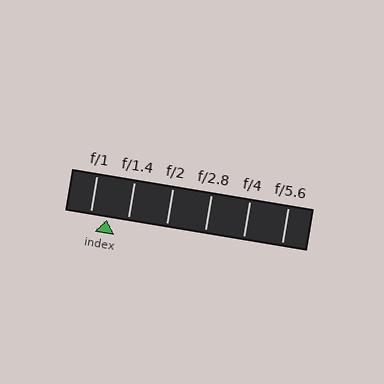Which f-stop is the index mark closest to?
The index mark is closest to f/1.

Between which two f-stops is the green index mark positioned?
The index mark is between f/1 and f/1.4.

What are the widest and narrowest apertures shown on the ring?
The widest aperture shown is f/1 and the narrowest is f/5.6.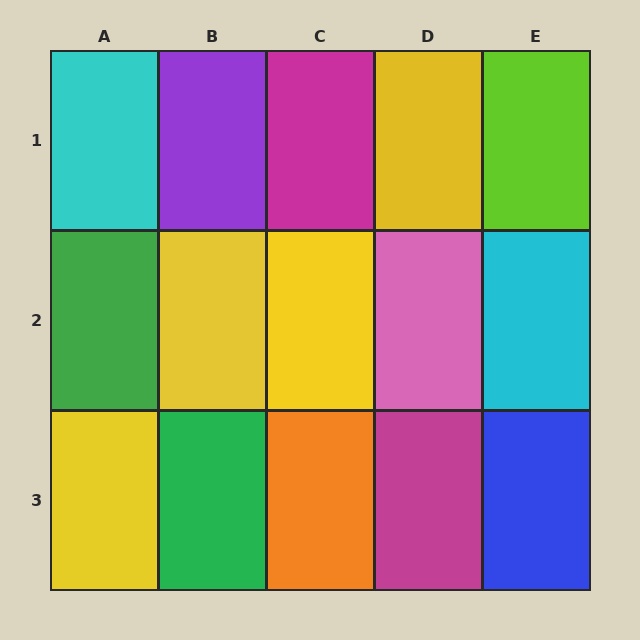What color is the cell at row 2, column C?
Yellow.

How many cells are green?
2 cells are green.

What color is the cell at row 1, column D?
Yellow.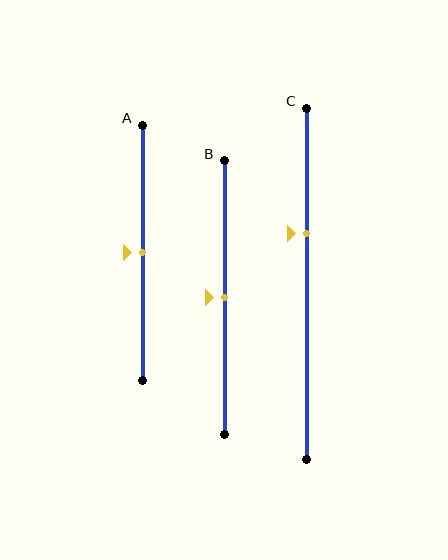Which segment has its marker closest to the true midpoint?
Segment A has its marker closest to the true midpoint.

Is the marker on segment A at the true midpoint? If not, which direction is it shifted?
Yes, the marker on segment A is at the true midpoint.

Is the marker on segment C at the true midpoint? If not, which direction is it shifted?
No, the marker on segment C is shifted upward by about 14% of the segment length.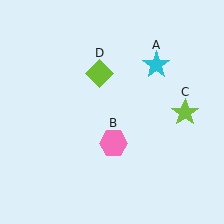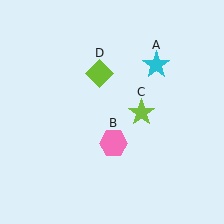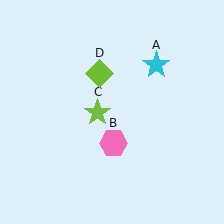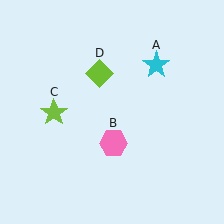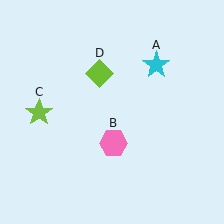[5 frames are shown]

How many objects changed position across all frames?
1 object changed position: lime star (object C).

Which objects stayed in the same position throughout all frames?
Cyan star (object A) and pink hexagon (object B) and lime diamond (object D) remained stationary.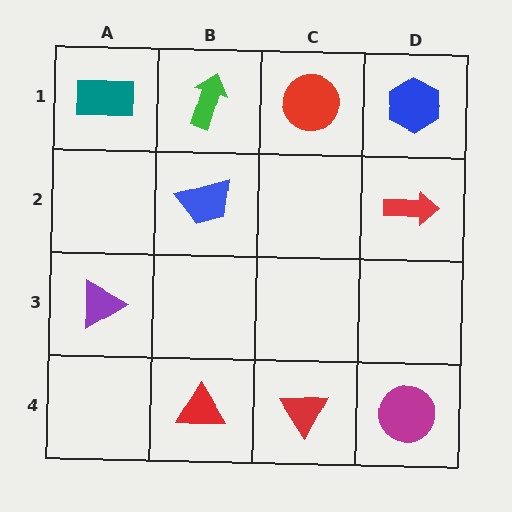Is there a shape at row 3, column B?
No, that cell is empty.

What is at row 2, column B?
A blue trapezoid.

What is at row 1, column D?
A blue hexagon.